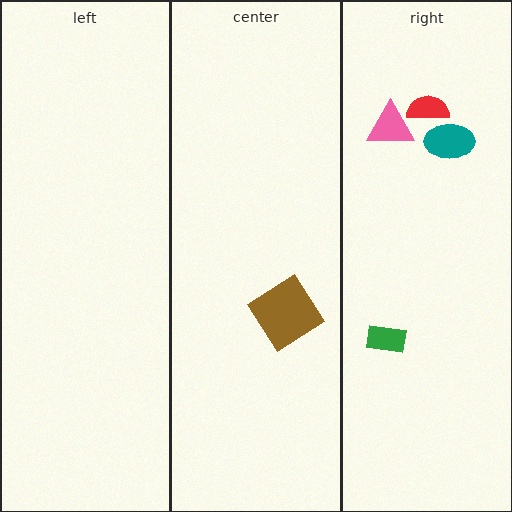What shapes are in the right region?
The pink triangle, the teal ellipse, the green rectangle, the red semicircle.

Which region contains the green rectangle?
The right region.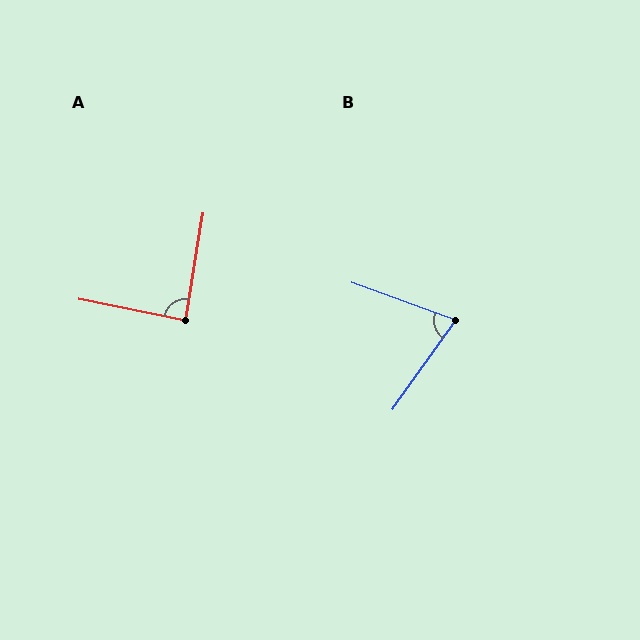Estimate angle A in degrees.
Approximately 88 degrees.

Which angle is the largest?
A, at approximately 88 degrees.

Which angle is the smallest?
B, at approximately 74 degrees.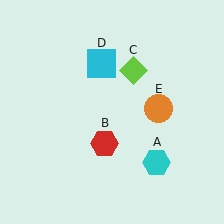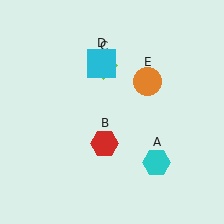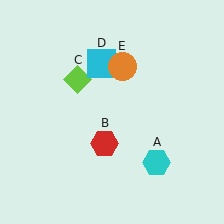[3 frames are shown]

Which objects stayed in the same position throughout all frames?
Cyan hexagon (object A) and red hexagon (object B) and cyan square (object D) remained stationary.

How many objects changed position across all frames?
2 objects changed position: lime diamond (object C), orange circle (object E).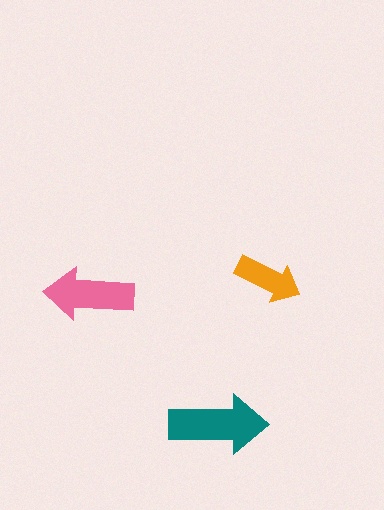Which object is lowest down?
The teal arrow is bottommost.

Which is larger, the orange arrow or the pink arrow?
The pink one.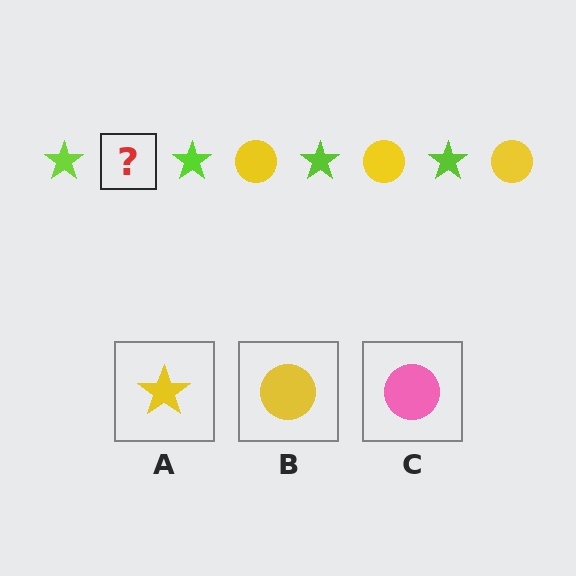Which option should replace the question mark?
Option B.